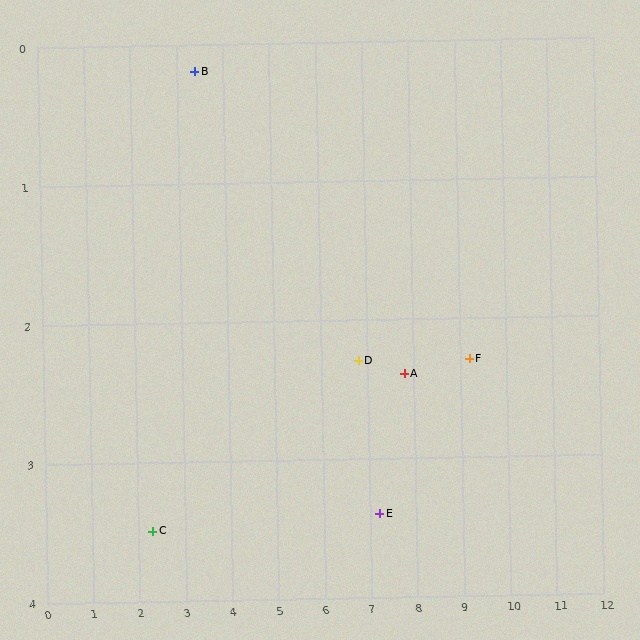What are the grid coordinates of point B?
Point B is at approximately (3.4, 0.2).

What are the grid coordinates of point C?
Point C is at approximately (2.3, 3.5).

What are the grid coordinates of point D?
Point D is at approximately (6.8, 2.3).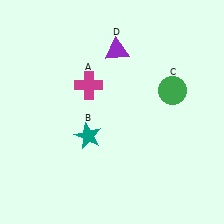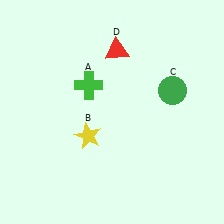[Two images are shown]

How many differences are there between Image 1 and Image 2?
There are 3 differences between the two images.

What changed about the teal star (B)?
In Image 1, B is teal. In Image 2, it changed to yellow.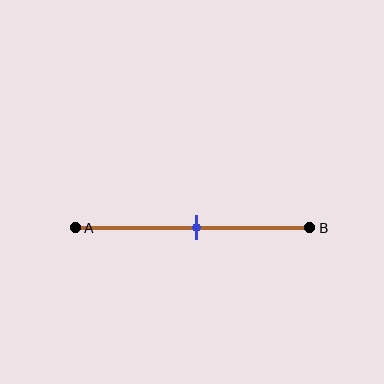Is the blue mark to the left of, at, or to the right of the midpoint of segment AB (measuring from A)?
The blue mark is approximately at the midpoint of segment AB.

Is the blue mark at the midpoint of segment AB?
Yes, the mark is approximately at the midpoint.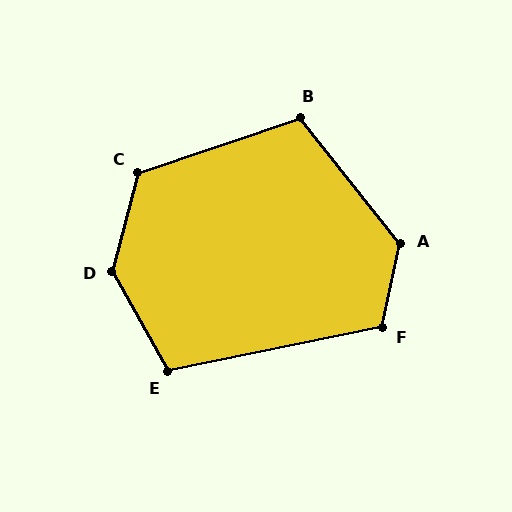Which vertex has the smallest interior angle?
E, at approximately 108 degrees.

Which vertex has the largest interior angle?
D, at approximately 136 degrees.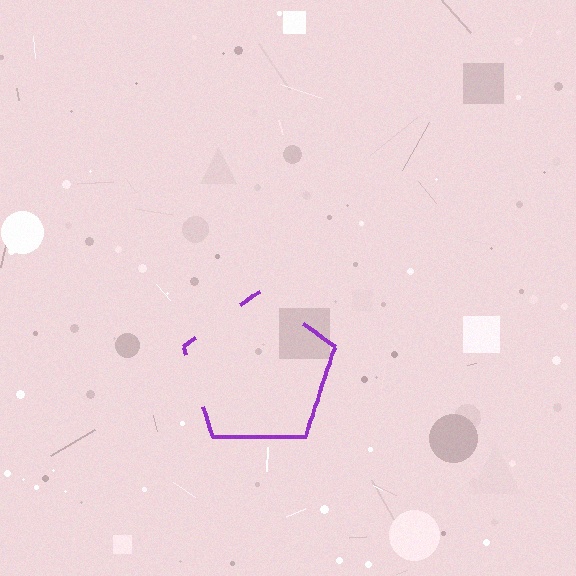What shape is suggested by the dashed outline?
The dashed outline suggests a pentagon.